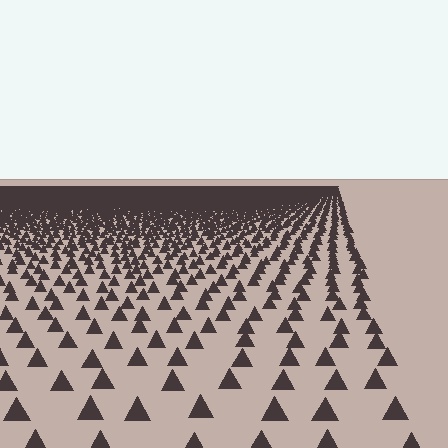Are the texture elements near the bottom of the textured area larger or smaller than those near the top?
Larger. Near the bottom, elements are closer to the viewer and appear at a bigger on-screen size.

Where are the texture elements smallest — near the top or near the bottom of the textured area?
Near the top.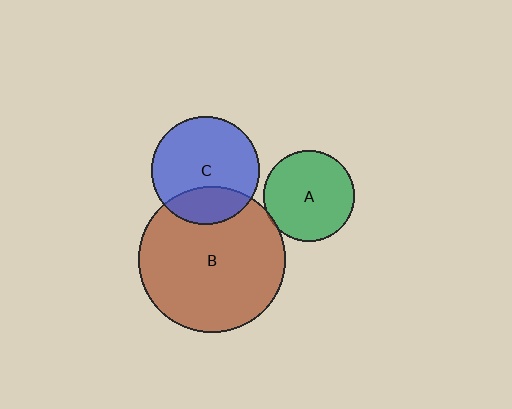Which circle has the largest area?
Circle B (brown).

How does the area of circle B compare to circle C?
Approximately 1.8 times.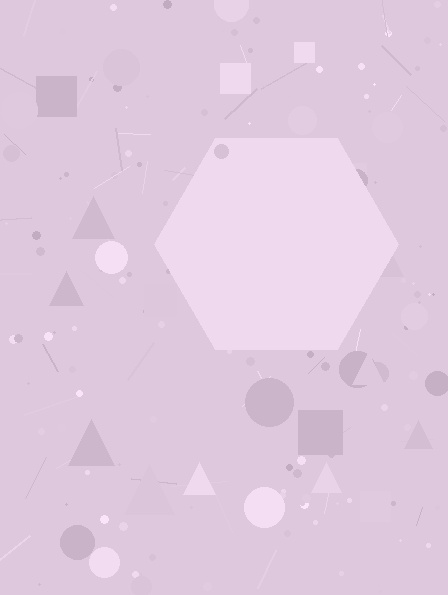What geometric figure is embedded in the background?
A hexagon is embedded in the background.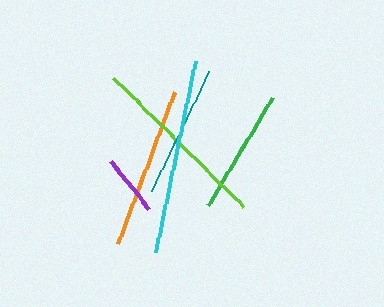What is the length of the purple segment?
The purple segment is approximately 62 pixels long.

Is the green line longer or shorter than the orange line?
The orange line is longer than the green line.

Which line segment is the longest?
The cyan line is the longest at approximately 195 pixels.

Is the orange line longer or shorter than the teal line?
The orange line is longer than the teal line.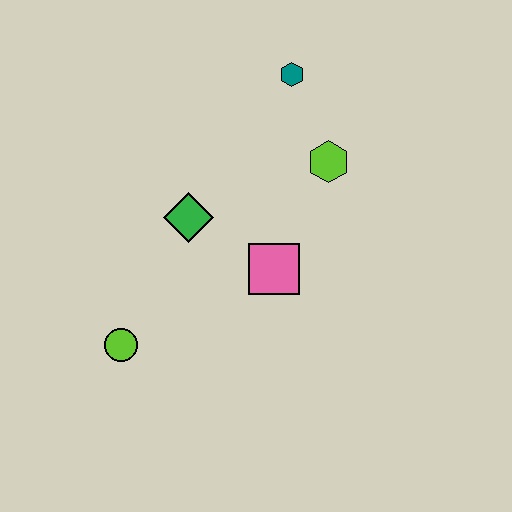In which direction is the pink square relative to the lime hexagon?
The pink square is below the lime hexagon.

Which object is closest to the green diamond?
The pink square is closest to the green diamond.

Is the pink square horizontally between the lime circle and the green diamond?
No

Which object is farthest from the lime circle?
The teal hexagon is farthest from the lime circle.